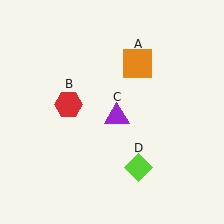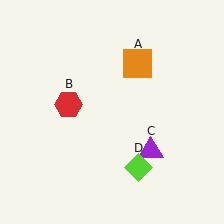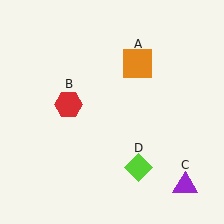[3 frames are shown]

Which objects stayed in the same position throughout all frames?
Orange square (object A) and red hexagon (object B) and lime diamond (object D) remained stationary.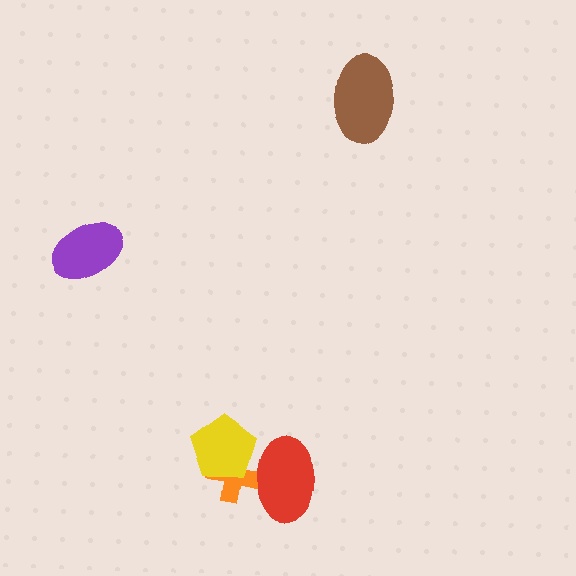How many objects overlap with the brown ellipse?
0 objects overlap with the brown ellipse.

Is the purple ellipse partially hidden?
No, no other shape covers it.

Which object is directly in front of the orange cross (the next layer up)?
The red ellipse is directly in front of the orange cross.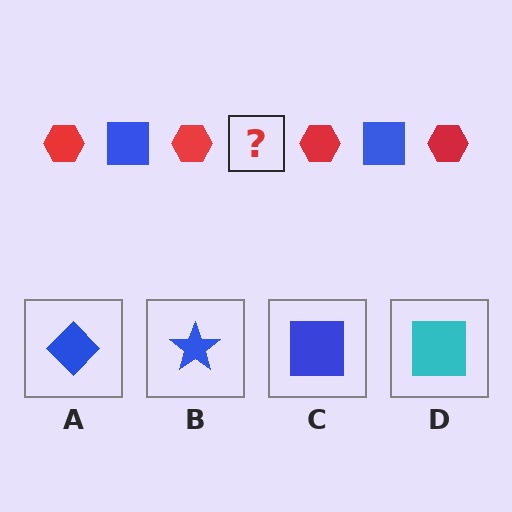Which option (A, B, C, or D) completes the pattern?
C.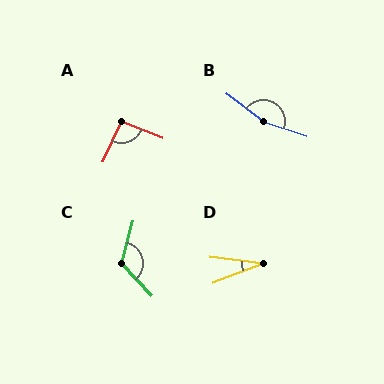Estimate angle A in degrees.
Approximately 94 degrees.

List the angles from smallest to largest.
D (28°), A (94°), C (122°), B (161°).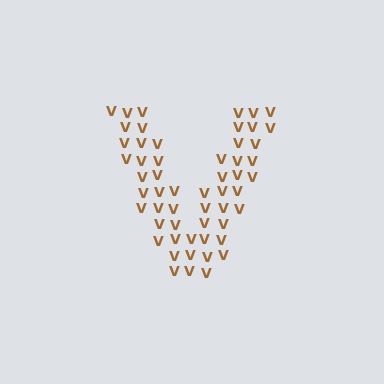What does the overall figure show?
The overall figure shows the letter V.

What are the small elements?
The small elements are letter V's.